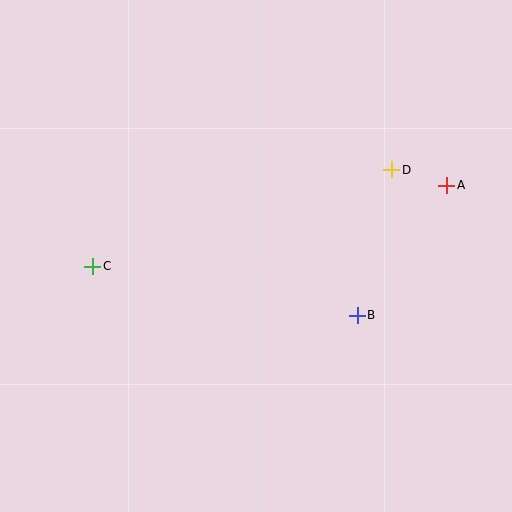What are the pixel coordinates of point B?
Point B is at (357, 315).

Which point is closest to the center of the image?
Point B at (357, 315) is closest to the center.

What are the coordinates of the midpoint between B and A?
The midpoint between B and A is at (402, 250).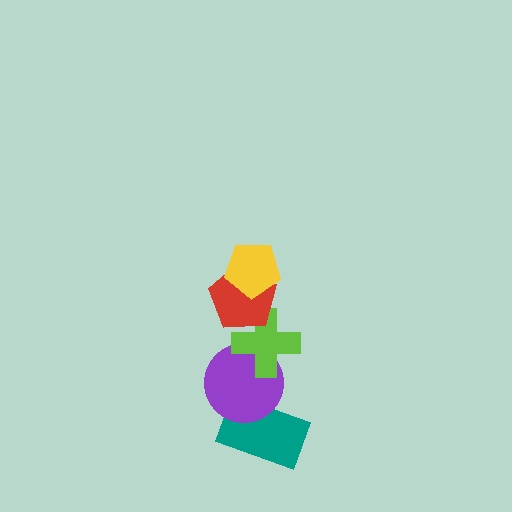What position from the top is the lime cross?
The lime cross is 3rd from the top.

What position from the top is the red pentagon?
The red pentagon is 2nd from the top.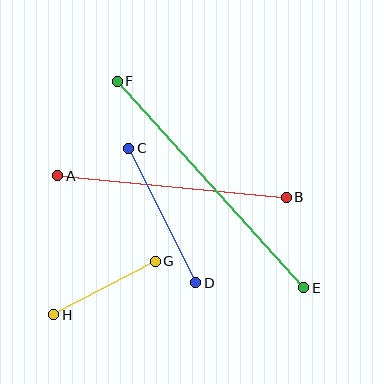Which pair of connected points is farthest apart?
Points E and F are farthest apart.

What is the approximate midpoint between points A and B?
The midpoint is at approximately (172, 187) pixels.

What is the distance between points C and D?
The distance is approximately 150 pixels.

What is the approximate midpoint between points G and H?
The midpoint is at approximately (104, 288) pixels.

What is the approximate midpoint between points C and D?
The midpoint is at approximately (162, 216) pixels.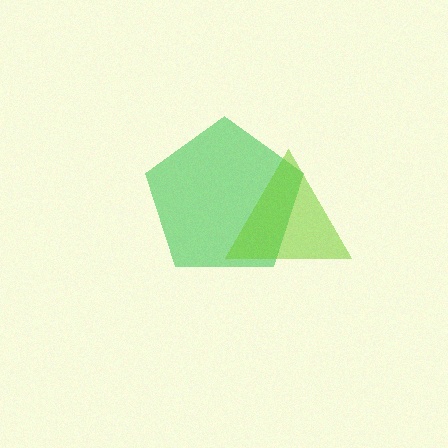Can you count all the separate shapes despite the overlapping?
Yes, there are 2 separate shapes.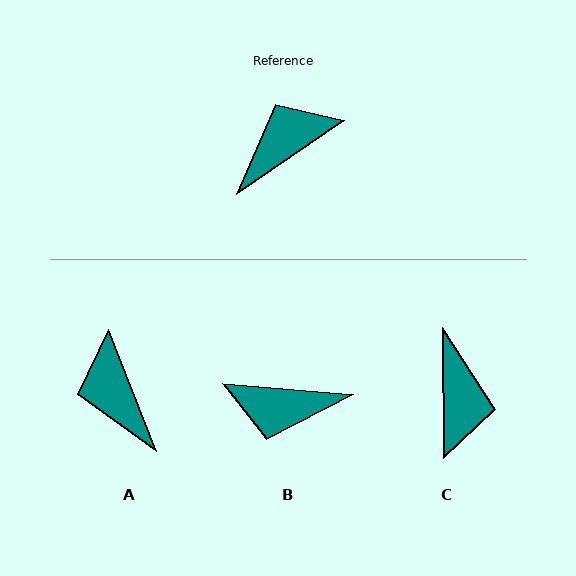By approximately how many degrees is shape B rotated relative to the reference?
Approximately 141 degrees counter-clockwise.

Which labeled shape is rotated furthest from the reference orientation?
B, about 141 degrees away.